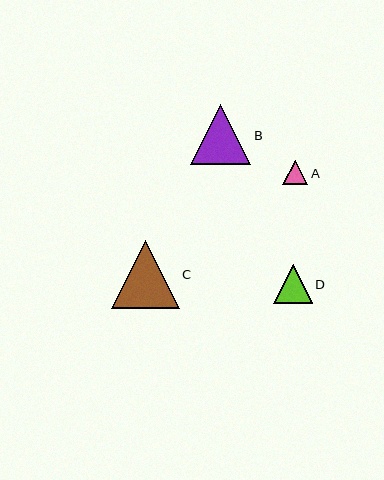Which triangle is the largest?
Triangle C is the largest with a size of approximately 68 pixels.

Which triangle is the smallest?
Triangle A is the smallest with a size of approximately 25 pixels.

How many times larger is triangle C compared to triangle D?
Triangle C is approximately 1.8 times the size of triangle D.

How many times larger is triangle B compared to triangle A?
Triangle B is approximately 2.4 times the size of triangle A.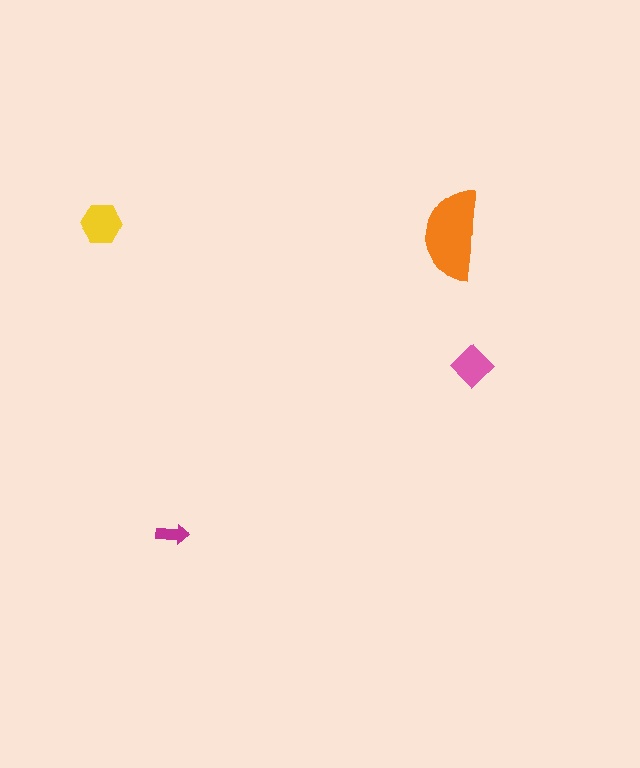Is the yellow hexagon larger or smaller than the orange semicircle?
Smaller.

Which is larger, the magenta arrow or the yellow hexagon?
The yellow hexagon.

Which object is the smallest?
The magenta arrow.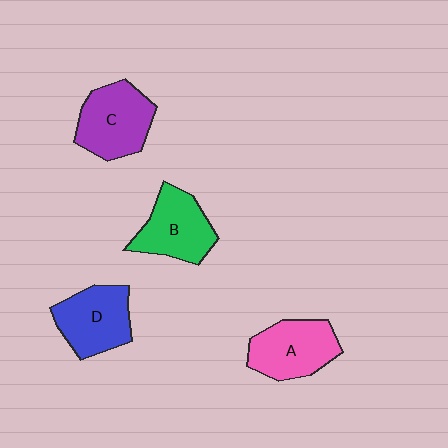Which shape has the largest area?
Shape C (purple).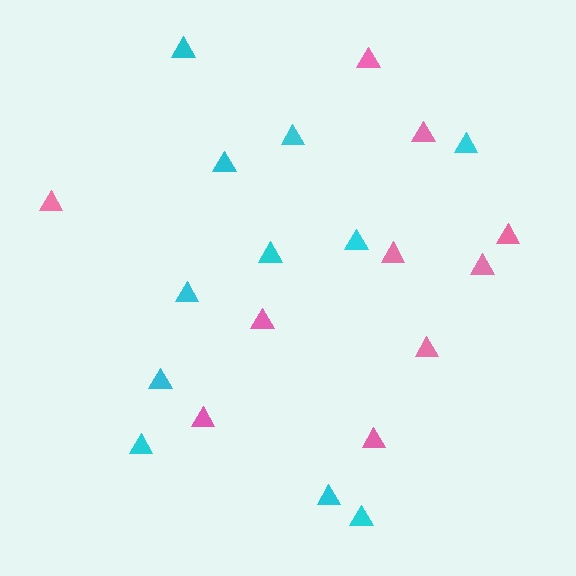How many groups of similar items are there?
There are 2 groups: one group of cyan triangles (11) and one group of pink triangles (10).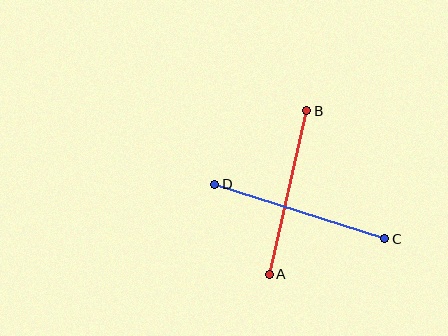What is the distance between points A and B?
The distance is approximately 168 pixels.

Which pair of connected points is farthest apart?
Points C and D are farthest apart.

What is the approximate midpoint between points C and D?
The midpoint is at approximately (300, 211) pixels.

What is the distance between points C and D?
The distance is approximately 178 pixels.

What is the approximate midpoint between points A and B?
The midpoint is at approximately (288, 193) pixels.